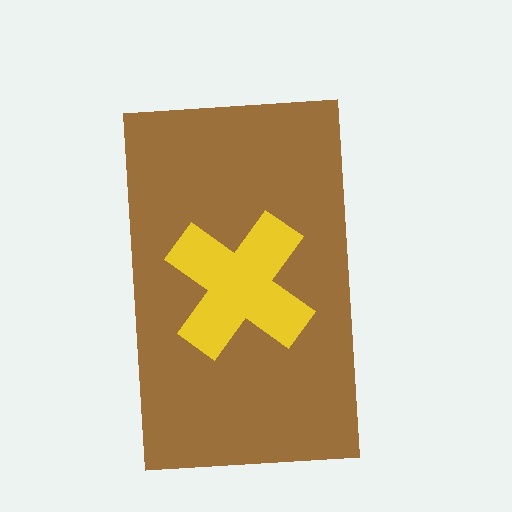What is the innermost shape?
The yellow cross.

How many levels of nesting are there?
2.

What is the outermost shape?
The brown rectangle.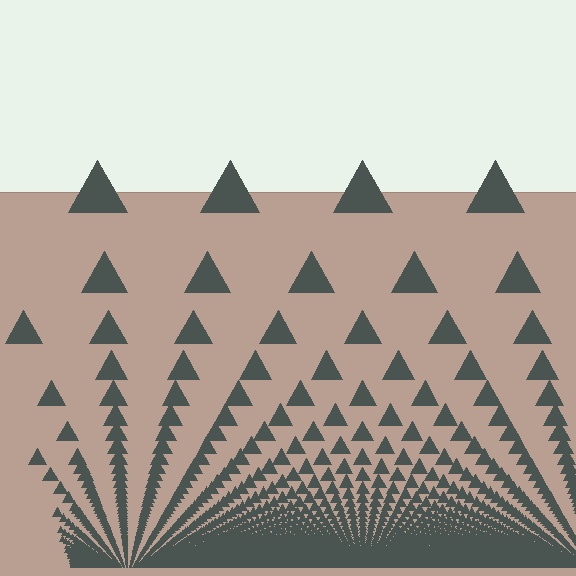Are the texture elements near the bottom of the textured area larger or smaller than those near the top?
Smaller. The gradient is inverted — elements near the bottom are smaller and denser.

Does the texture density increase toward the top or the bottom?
Density increases toward the bottom.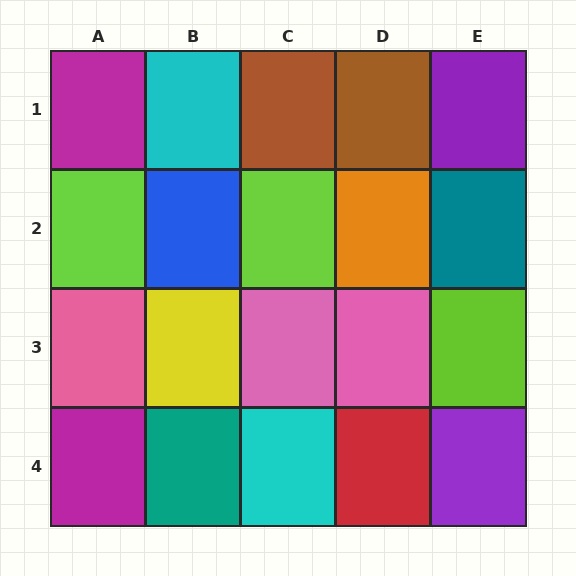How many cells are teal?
2 cells are teal.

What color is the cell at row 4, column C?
Cyan.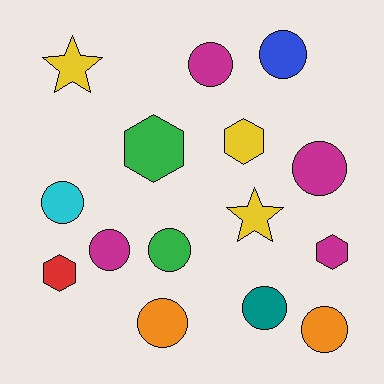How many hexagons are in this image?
There are 4 hexagons.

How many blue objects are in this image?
There is 1 blue object.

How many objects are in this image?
There are 15 objects.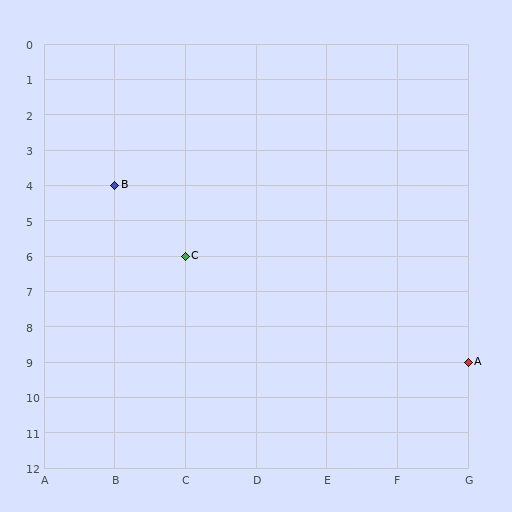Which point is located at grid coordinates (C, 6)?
Point C is at (C, 6).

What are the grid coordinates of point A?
Point A is at grid coordinates (G, 9).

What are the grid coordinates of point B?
Point B is at grid coordinates (B, 4).